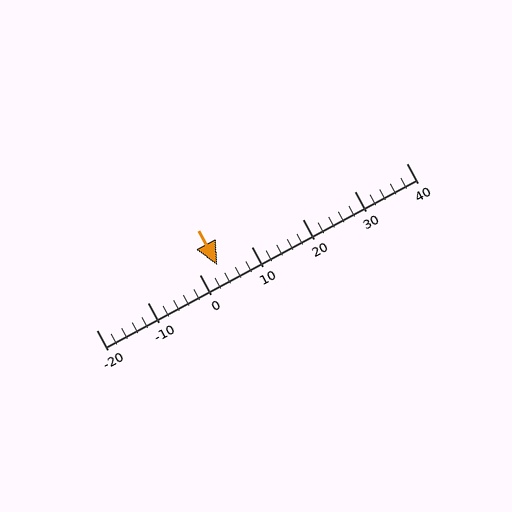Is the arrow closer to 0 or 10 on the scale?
The arrow is closer to 0.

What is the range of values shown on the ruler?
The ruler shows values from -20 to 40.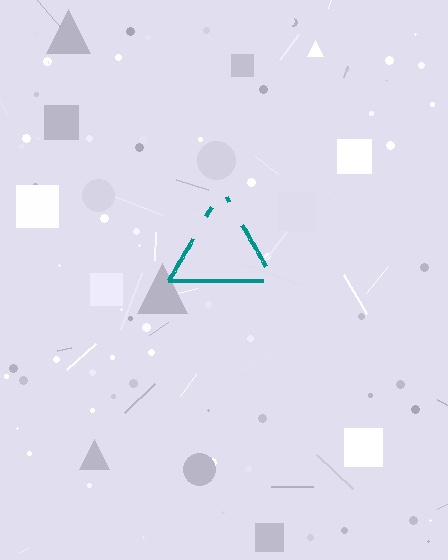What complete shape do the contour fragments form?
The contour fragments form a triangle.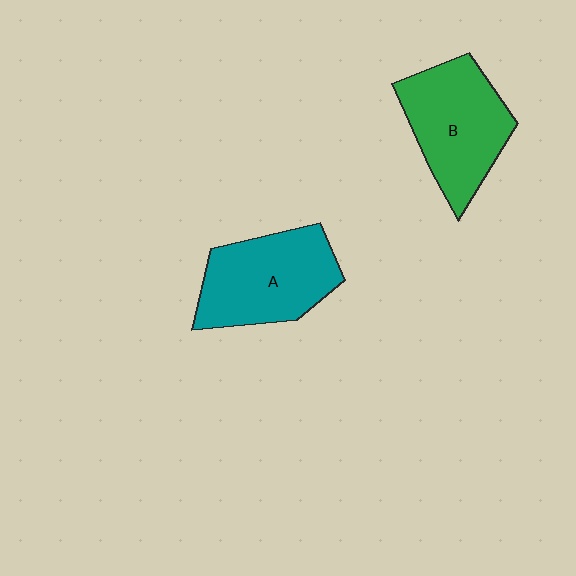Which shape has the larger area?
Shape A (teal).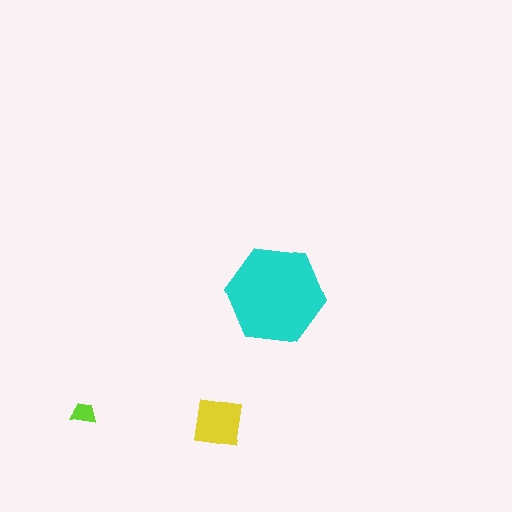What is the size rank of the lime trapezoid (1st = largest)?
3rd.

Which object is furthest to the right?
The cyan hexagon is rightmost.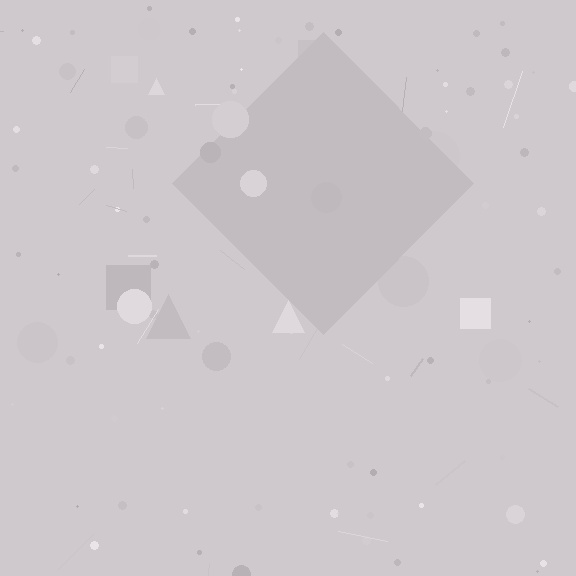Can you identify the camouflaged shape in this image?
The camouflaged shape is a diamond.